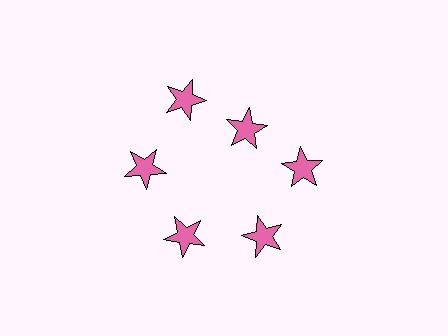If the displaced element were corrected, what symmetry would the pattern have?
It would have 6-fold rotational symmetry — the pattern would map onto itself every 60 degrees.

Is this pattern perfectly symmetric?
No. The 6 pink stars are arranged in a ring, but one element near the 1 o'clock position is pulled inward toward the center, breaking the 6-fold rotational symmetry.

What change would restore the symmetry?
The symmetry would be restored by moving it outward, back onto the ring so that all 6 stars sit at equal angles and equal distance from the center.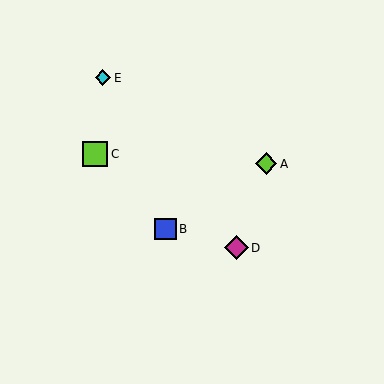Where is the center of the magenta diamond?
The center of the magenta diamond is at (236, 248).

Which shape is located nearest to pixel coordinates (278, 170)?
The lime diamond (labeled A) at (266, 164) is nearest to that location.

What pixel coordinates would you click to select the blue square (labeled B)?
Click at (166, 229) to select the blue square B.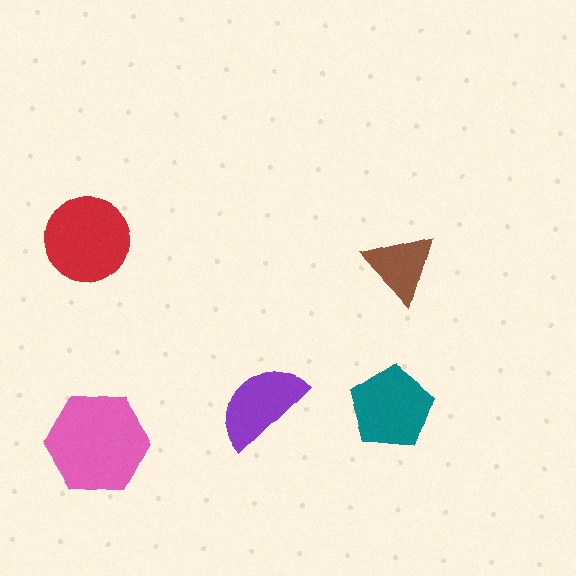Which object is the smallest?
The brown triangle.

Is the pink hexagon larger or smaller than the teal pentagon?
Larger.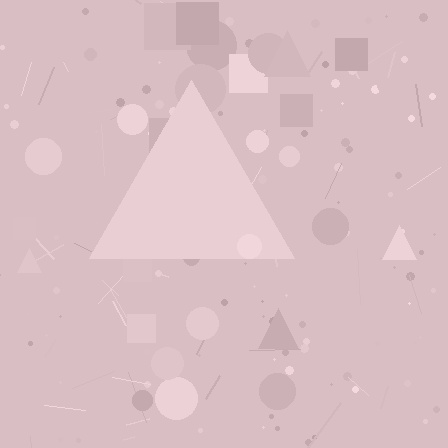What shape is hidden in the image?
A triangle is hidden in the image.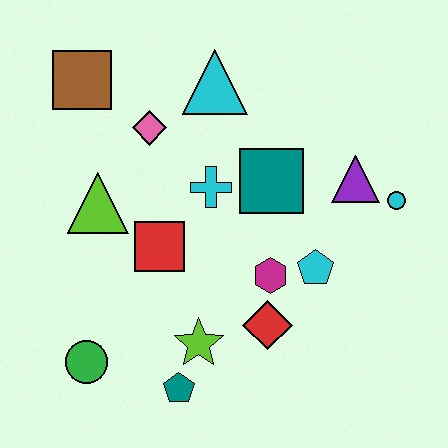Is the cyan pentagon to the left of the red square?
No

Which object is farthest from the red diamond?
The brown square is farthest from the red diamond.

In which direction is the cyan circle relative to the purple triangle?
The cyan circle is to the right of the purple triangle.